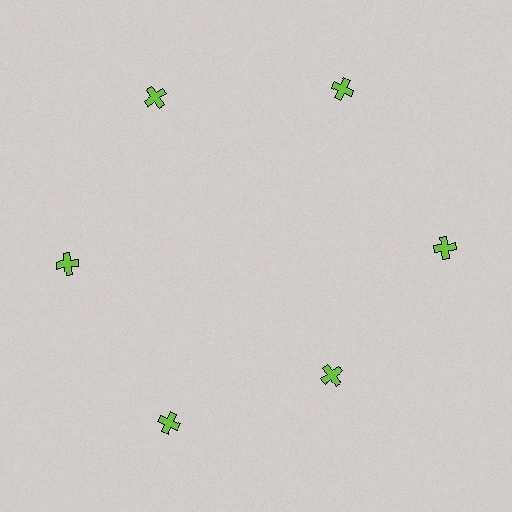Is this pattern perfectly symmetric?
No. The 6 lime crosses are arranged in a ring, but one element near the 5 o'clock position is pulled inward toward the center, breaking the 6-fold rotational symmetry.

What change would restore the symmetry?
The symmetry would be restored by moving it outward, back onto the ring so that all 6 crosses sit at equal angles and equal distance from the center.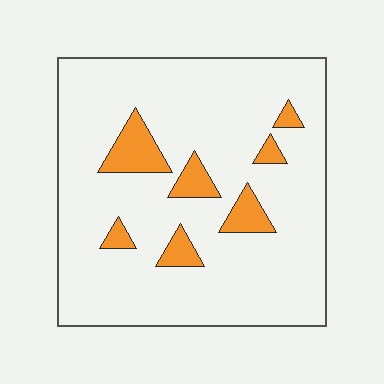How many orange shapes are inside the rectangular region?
7.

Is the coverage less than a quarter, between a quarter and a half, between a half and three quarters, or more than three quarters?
Less than a quarter.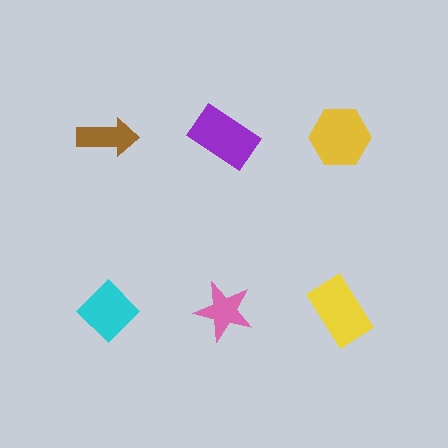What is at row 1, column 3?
A yellow hexagon.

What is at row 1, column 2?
A purple rectangle.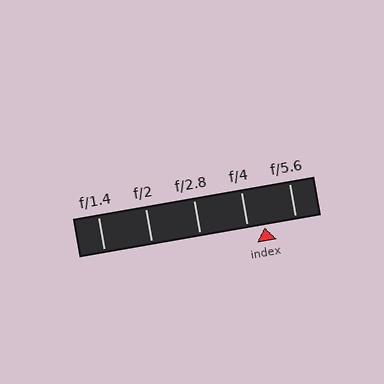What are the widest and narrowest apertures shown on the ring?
The widest aperture shown is f/1.4 and the narrowest is f/5.6.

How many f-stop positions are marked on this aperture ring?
There are 5 f-stop positions marked.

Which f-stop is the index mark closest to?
The index mark is closest to f/4.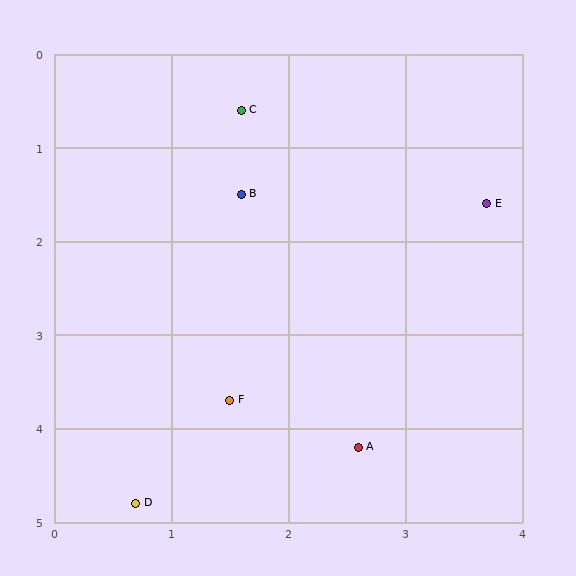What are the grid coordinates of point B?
Point B is at approximately (1.6, 1.5).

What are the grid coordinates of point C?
Point C is at approximately (1.6, 0.6).